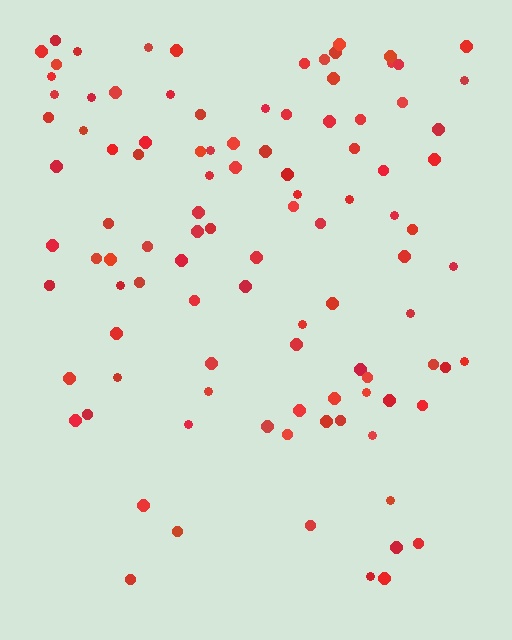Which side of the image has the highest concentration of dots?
The top.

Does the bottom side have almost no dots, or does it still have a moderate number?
Still a moderate number, just noticeably fewer than the top.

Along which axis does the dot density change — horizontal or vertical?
Vertical.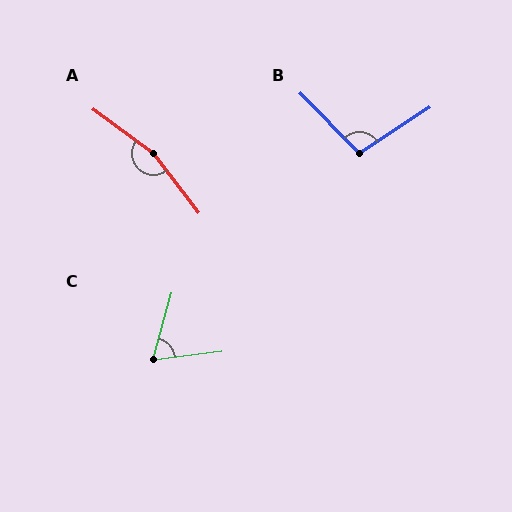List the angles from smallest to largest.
C (67°), B (101°), A (164°).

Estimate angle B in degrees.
Approximately 101 degrees.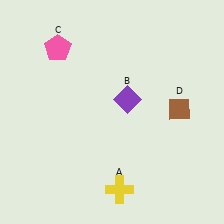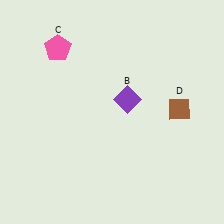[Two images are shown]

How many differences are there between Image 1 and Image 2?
There is 1 difference between the two images.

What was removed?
The yellow cross (A) was removed in Image 2.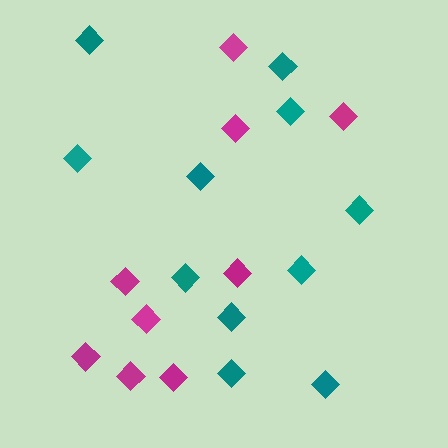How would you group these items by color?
There are 2 groups: one group of teal diamonds (11) and one group of magenta diamonds (9).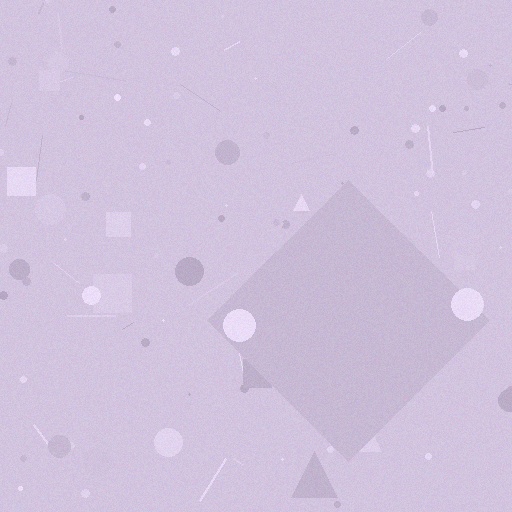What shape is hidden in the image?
A diamond is hidden in the image.